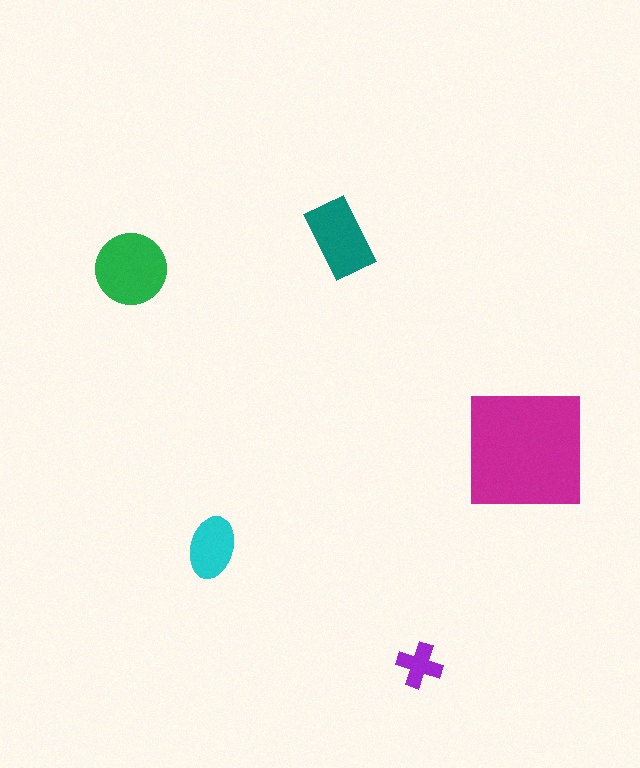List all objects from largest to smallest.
The magenta square, the green circle, the teal rectangle, the cyan ellipse, the purple cross.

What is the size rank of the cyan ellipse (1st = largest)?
4th.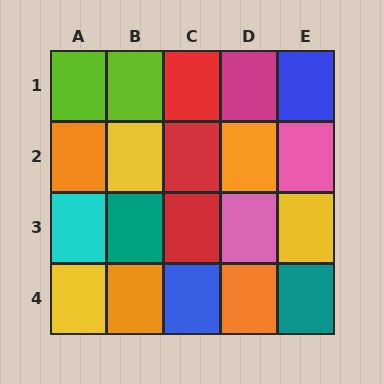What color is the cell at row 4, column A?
Yellow.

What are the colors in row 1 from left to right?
Lime, lime, red, magenta, blue.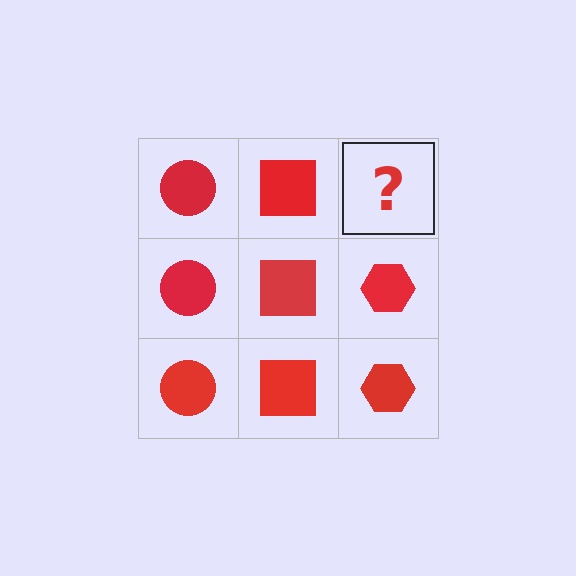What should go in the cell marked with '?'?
The missing cell should contain a red hexagon.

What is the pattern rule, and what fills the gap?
The rule is that each column has a consistent shape. The gap should be filled with a red hexagon.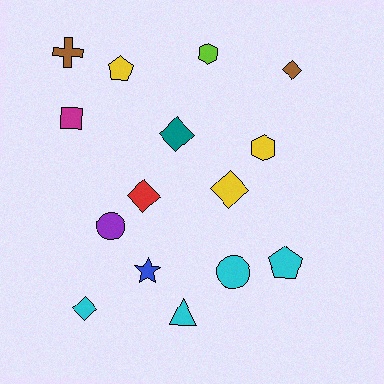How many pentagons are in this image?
There are 2 pentagons.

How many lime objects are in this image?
There is 1 lime object.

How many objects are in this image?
There are 15 objects.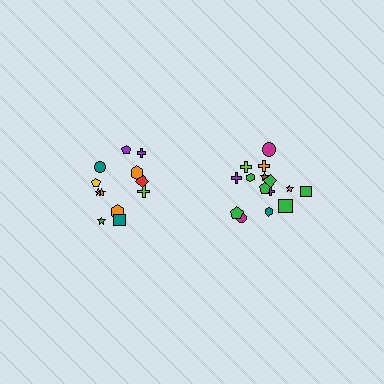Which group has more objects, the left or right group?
The right group.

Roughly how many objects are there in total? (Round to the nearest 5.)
Roughly 25 objects in total.